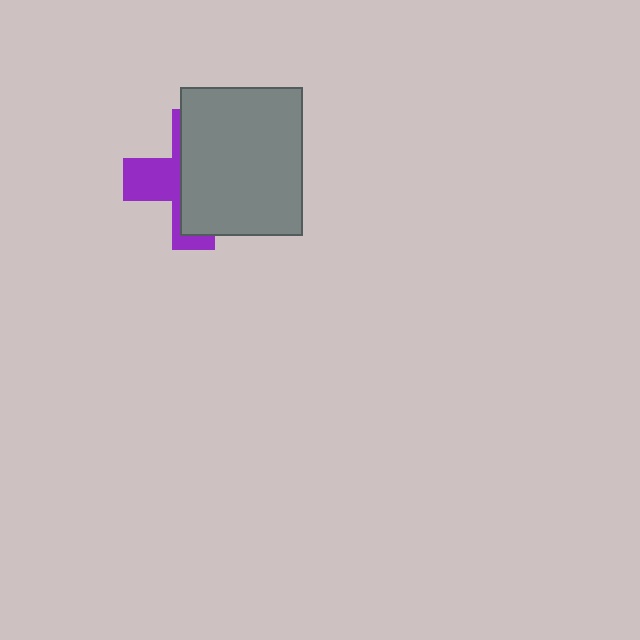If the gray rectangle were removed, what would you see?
You would see the complete purple cross.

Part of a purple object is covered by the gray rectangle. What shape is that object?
It is a cross.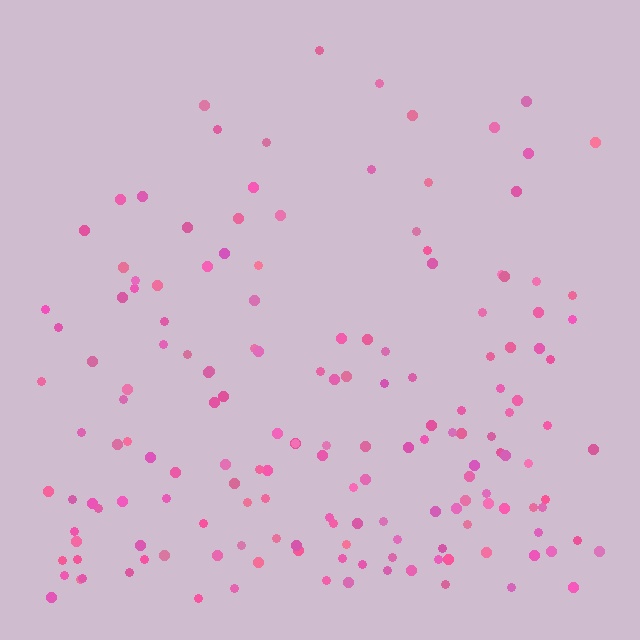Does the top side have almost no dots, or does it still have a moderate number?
Still a moderate number, just noticeably fewer than the bottom.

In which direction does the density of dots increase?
From top to bottom, with the bottom side densest.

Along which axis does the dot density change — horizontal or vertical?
Vertical.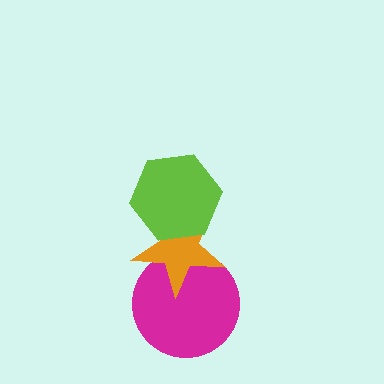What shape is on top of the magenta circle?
The orange star is on top of the magenta circle.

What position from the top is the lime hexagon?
The lime hexagon is 1st from the top.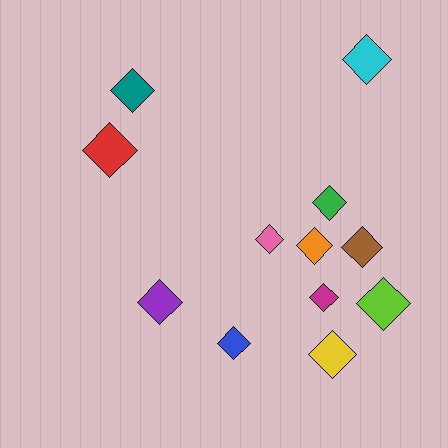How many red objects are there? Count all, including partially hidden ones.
There is 1 red object.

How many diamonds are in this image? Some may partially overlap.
There are 12 diamonds.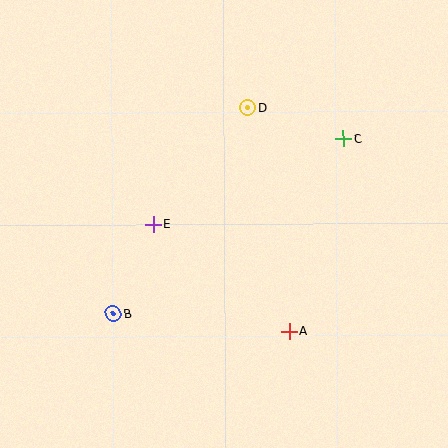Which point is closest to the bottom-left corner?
Point B is closest to the bottom-left corner.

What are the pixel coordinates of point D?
Point D is at (248, 108).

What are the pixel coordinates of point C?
Point C is at (343, 139).